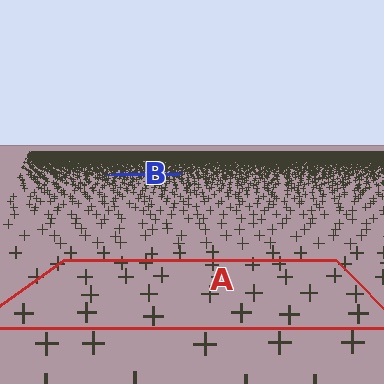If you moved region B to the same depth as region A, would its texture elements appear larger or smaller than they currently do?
They would appear larger. At a closer depth, the same texture elements are projected at a bigger on-screen size.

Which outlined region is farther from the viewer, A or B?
Region B is farther from the viewer — the texture elements inside it appear smaller and more densely packed.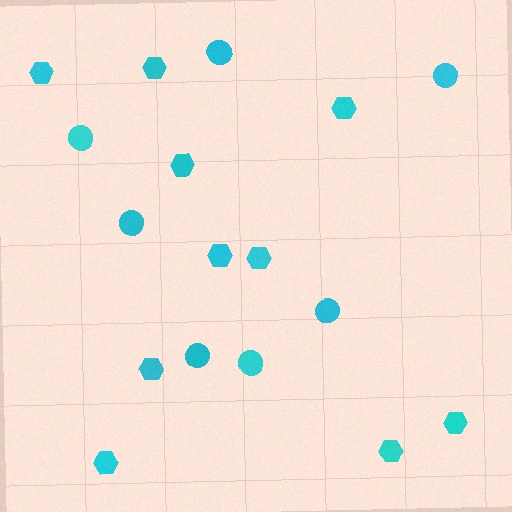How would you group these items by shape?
There are 2 groups: one group of circles (7) and one group of hexagons (10).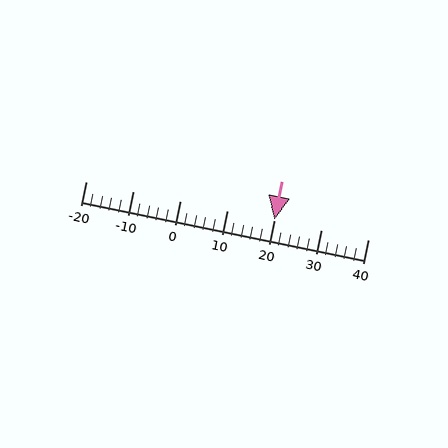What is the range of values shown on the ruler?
The ruler shows values from -20 to 40.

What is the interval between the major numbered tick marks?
The major tick marks are spaced 10 units apart.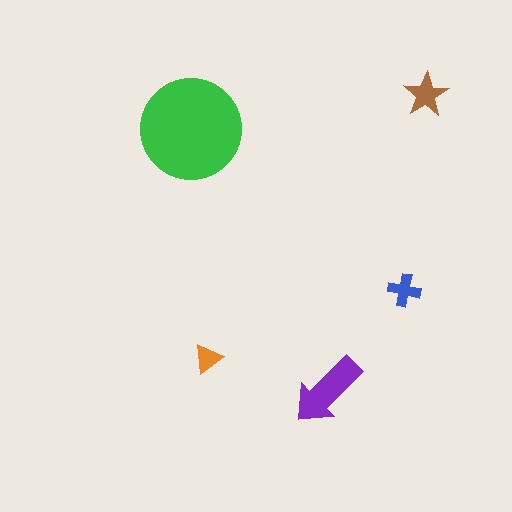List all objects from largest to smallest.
The green circle, the purple arrow, the brown star, the blue cross, the orange triangle.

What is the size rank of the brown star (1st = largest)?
3rd.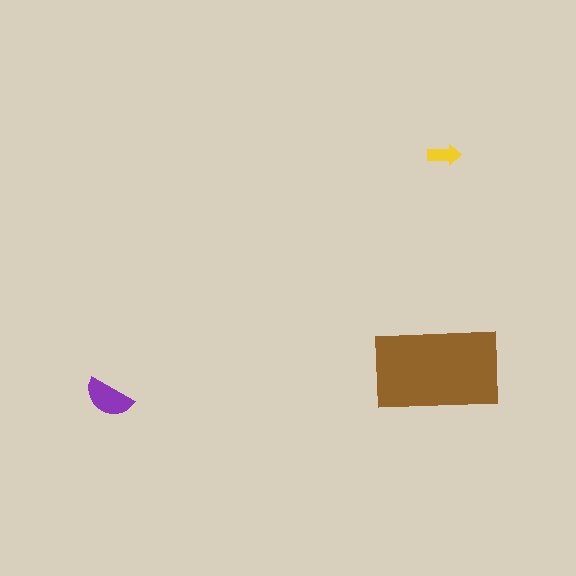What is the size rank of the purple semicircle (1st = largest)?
2nd.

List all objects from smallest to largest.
The yellow arrow, the purple semicircle, the brown rectangle.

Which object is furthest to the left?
The purple semicircle is leftmost.